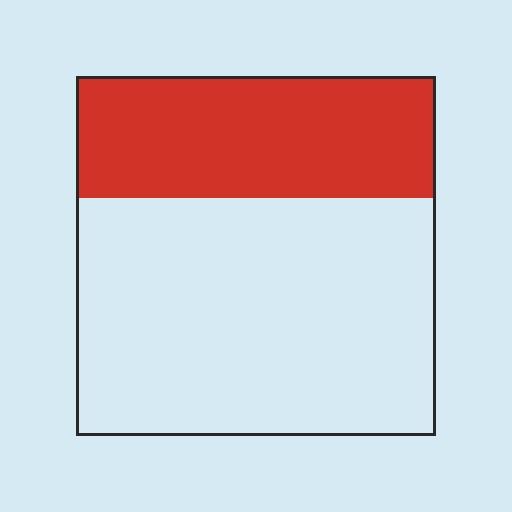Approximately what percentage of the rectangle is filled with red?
Approximately 35%.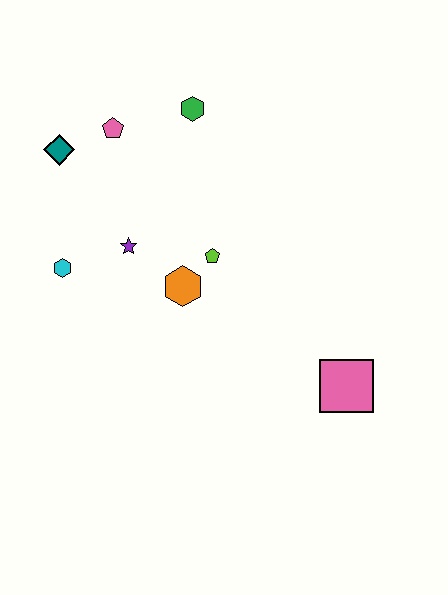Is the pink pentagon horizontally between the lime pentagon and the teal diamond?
Yes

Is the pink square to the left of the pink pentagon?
No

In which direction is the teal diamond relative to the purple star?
The teal diamond is above the purple star.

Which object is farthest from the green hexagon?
The pink square is farthest from the green hexagon.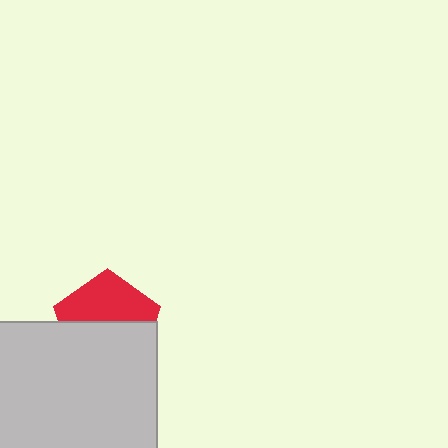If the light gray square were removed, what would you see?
You would see the complete red pentagon.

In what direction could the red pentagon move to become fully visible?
The red pentagon could move up. That would shift it out from behind the light gray square entirely.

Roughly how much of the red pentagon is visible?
About half of it is visible (roughly 48%).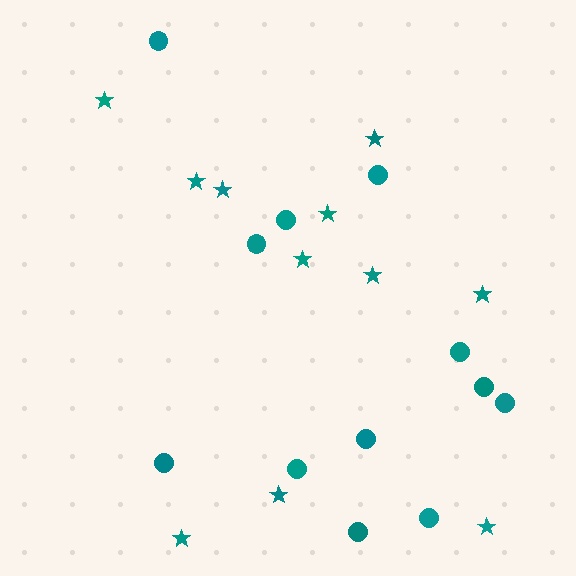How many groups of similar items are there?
There are 2 groups: one group of stars (11) and one group of circles (12).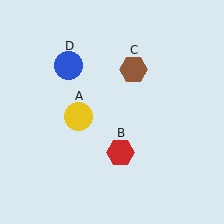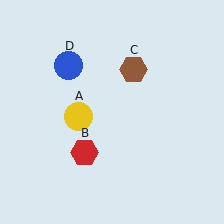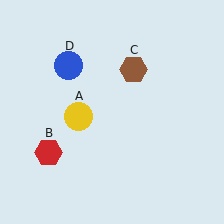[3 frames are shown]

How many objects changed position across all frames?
1 object changed position: red hexagon (object B).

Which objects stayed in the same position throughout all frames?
Yellow circle (object A) and brown hexagon (object C) and blue circle (object D) remained stationary.